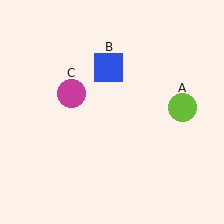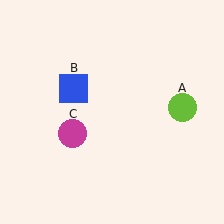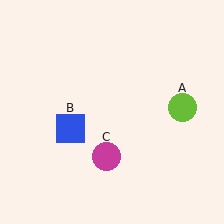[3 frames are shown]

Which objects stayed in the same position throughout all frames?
Lime circle (object A) remained stationary.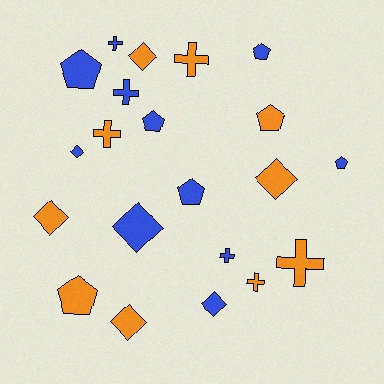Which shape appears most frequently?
Pentagon, with 7 objects.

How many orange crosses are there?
There are 4 orange crosses.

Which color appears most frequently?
Blue, with 11 objects.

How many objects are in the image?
There are 21 objects.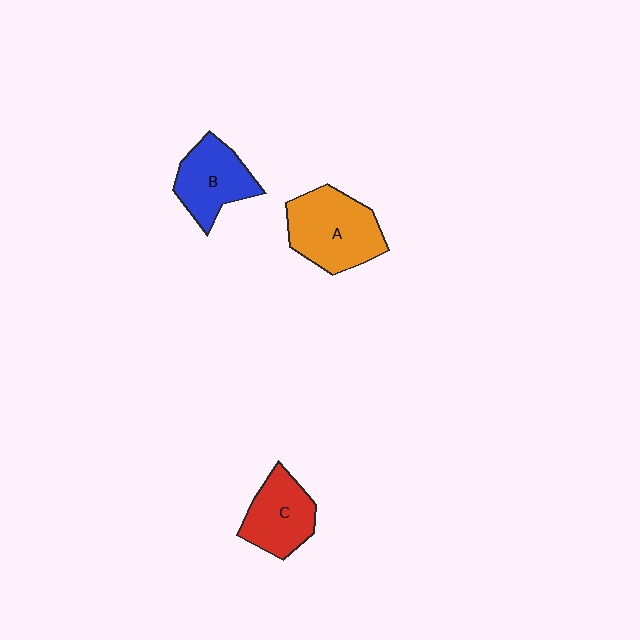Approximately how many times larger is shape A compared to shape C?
Approximately 1.4 times.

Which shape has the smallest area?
Shape C (red).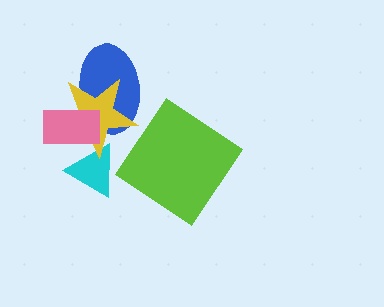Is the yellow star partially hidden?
Yes, it is partially covered by another shape.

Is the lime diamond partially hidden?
No, no other shape covers it.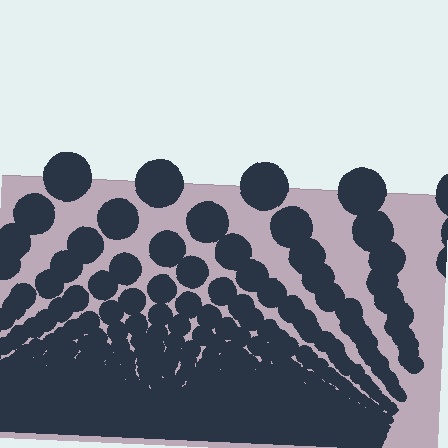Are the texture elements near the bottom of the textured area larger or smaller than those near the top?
Smaller. The gradient is inverted — elements near the bottom are smaller and denser.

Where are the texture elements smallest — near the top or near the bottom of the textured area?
Near the bottom.